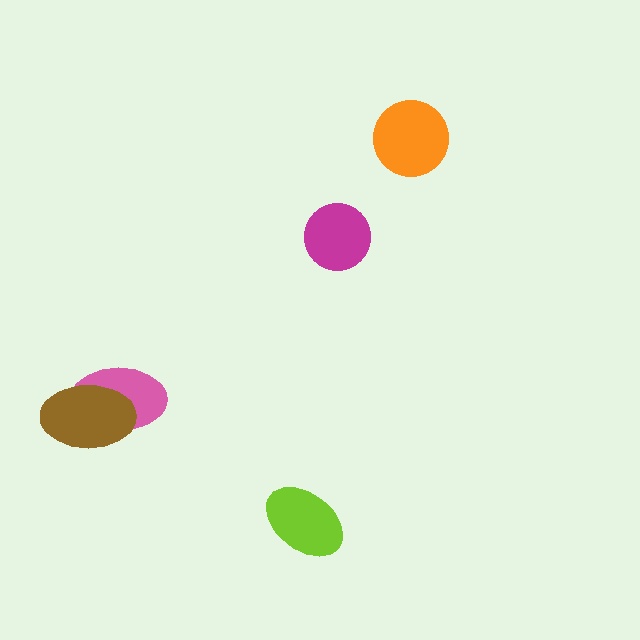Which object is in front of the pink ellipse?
The brown ellipse is in front of the pink ellipse.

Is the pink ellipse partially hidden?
Yes, it is partially covered by another shape.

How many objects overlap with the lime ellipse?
0 objects overlap with the lime ellipse.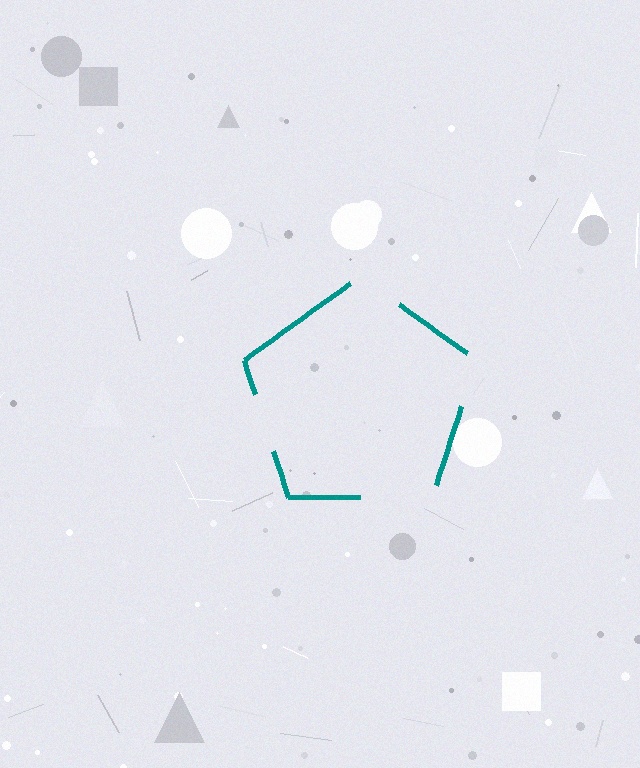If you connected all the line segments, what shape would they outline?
They would outline a pentagon.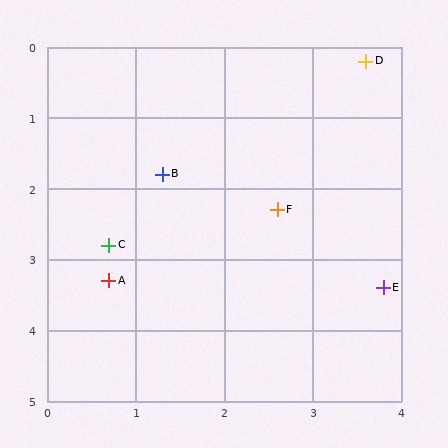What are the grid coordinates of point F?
Point F is at approximately (2.6, 2.3).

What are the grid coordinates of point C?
Point C is at approximately (0.7, 2.8).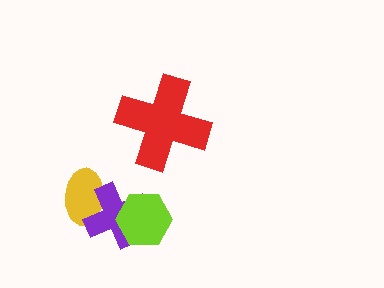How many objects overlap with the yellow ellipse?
1 object overlaps with the yellow ellipse.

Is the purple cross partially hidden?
Yes, it is partially covered by another shape.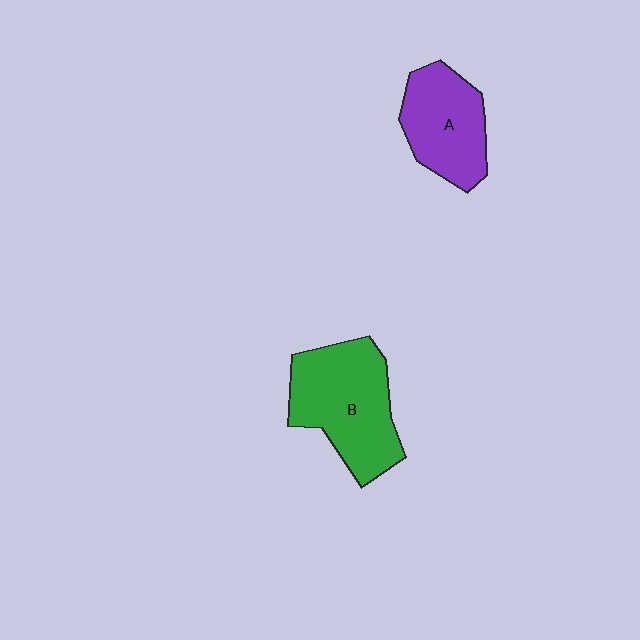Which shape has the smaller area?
Shape A (purple).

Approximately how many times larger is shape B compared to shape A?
Approximately 1.3 times.